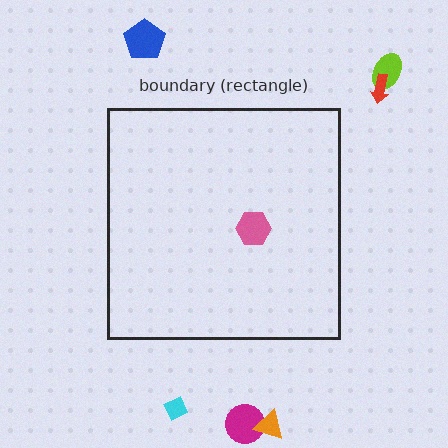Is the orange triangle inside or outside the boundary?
Outside.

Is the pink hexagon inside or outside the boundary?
Inside.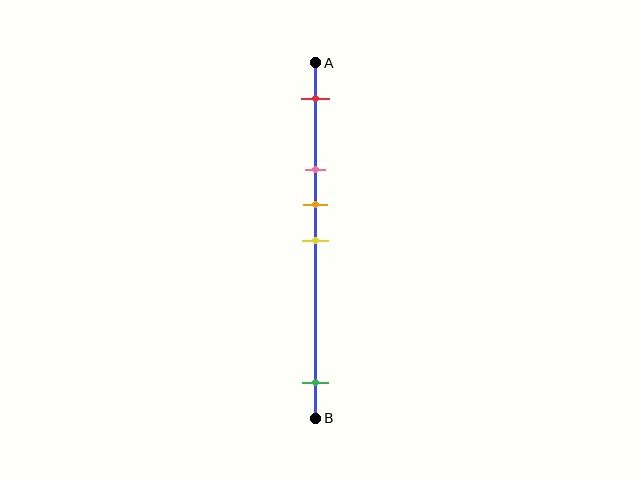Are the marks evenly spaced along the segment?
No, the marks are not evenly spaced.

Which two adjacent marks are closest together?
The orange and yellow marks are the closest adjacent pair.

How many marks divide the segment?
There are 5 marks dividing the segment.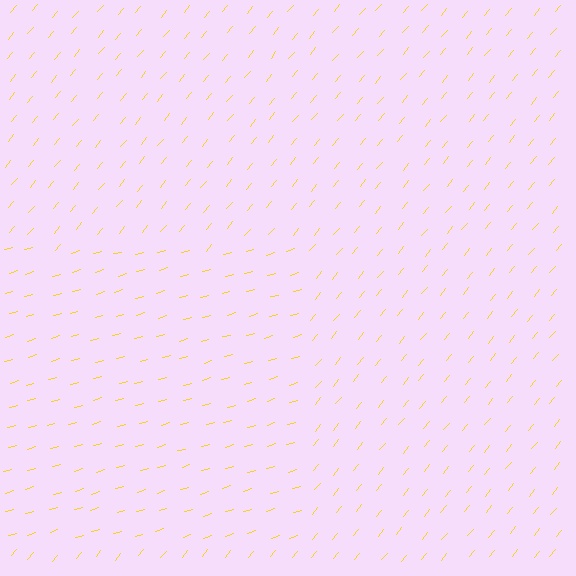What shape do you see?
I see a rectangle.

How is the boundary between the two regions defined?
The boundary is defined purely by a change in line orientation (approximately 34 degrees difference). All lines are the same color and thickness.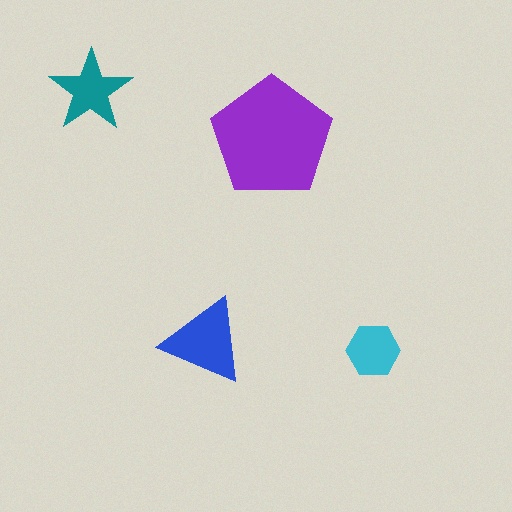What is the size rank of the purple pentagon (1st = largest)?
1st.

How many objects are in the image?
There are 4 objects in the image.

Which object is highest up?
The teal star is topmost.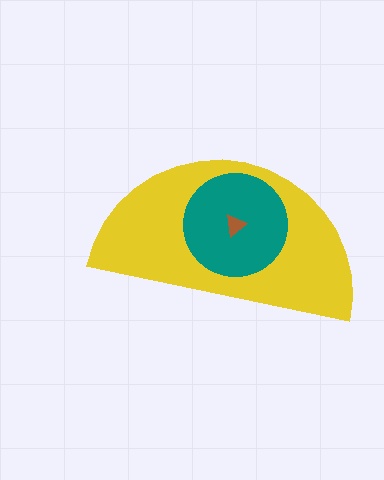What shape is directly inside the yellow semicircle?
The teal circle.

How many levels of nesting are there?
3.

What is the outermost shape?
The yellow semicircle.